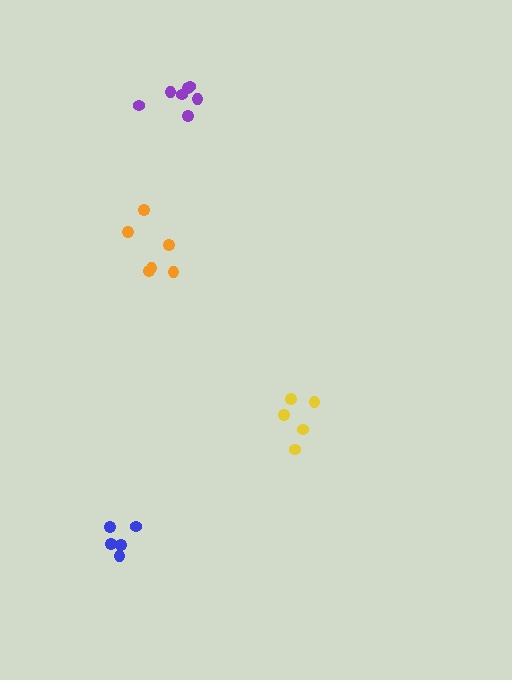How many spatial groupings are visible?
There are 4 spatial groupings.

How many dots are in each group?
Group 1: 5 dots, Group 2: 5 dots, Group 3: 6 dots, Group 4: 7 dots (23 total).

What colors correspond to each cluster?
The clusters are colored: yellow, blue, orange, purple.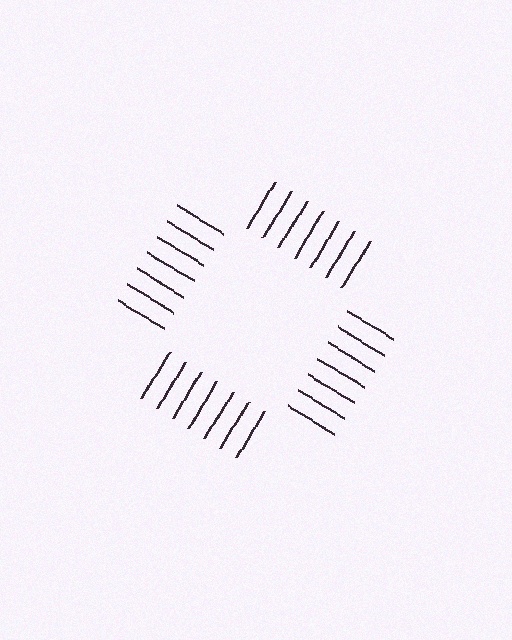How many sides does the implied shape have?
4 sides — the line-ends trace a square.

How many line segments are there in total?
28 — 7 along each of the 4 edges.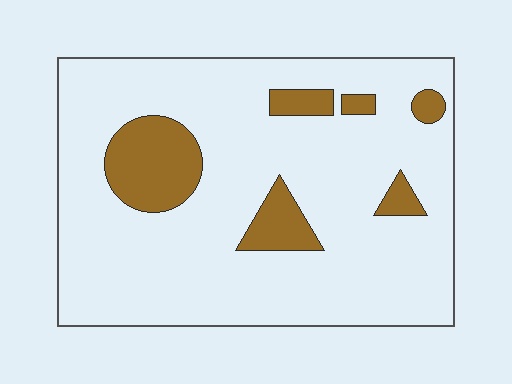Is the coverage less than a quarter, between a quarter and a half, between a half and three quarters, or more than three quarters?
Less than a quarter.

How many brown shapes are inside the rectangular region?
6.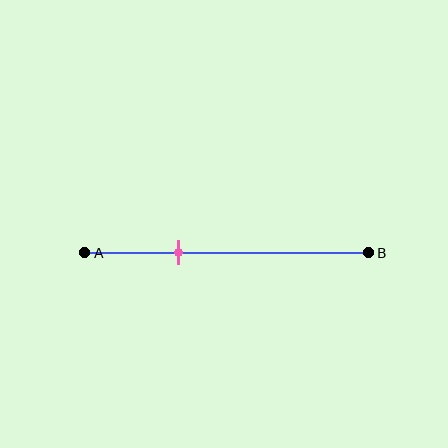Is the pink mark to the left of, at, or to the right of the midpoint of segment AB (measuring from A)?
The pink mark is to the left of the midpoint of segment AB.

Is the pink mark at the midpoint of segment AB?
No, the mark is at about 35% from A, not at the 50% midpoint.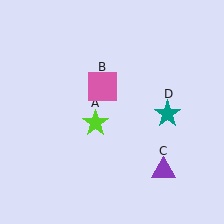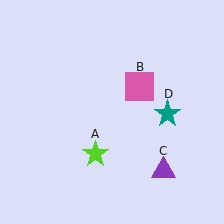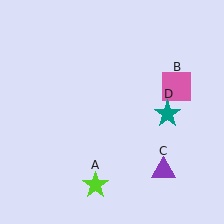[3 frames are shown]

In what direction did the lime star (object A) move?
The lime star (object A) moved down.